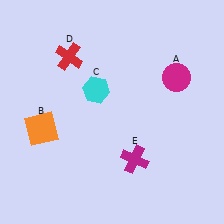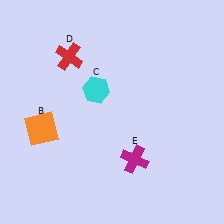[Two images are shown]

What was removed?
The magenta circle (A) was removed in Image 2.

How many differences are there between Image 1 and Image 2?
There is 1 difference between the two images.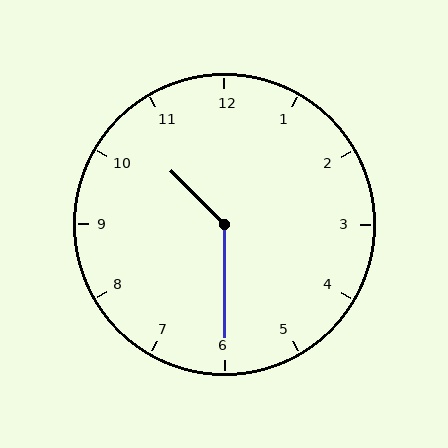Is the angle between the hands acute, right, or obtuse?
It is obtuse.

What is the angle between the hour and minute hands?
Approximately 135 degrees.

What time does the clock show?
10:30.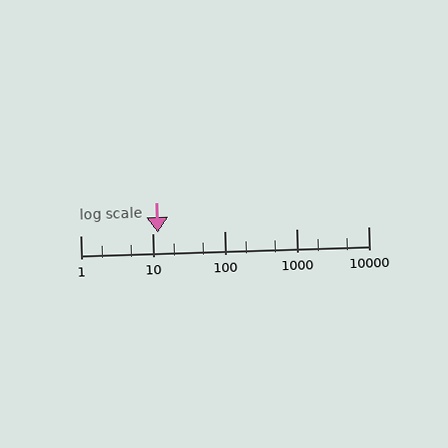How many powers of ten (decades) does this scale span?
The scale spans 4 decades, from 1 to 10000.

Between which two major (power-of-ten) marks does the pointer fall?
The pointer is between 10 and 100.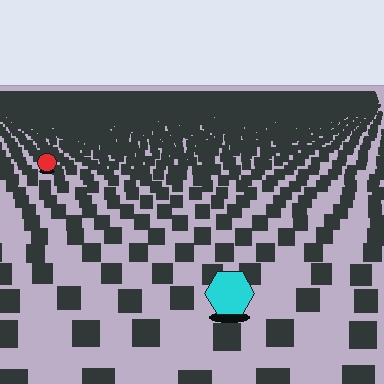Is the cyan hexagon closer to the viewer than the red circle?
Yes. The cyan hexagon is closer — you can tell from the texture gradient: the ground texture is coarser near it.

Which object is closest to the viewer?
The cyan hexagon is closest. The texture marks near it are larger and more spread out.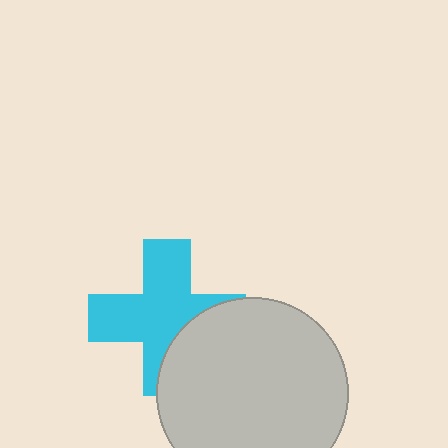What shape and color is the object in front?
The object in front is a light gray circle.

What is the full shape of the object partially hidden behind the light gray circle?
The partially hidden object is a cyan cross.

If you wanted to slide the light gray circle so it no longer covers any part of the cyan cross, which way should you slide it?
Slide it toward the lower-right — that is the most direct way to separate the two shapes.